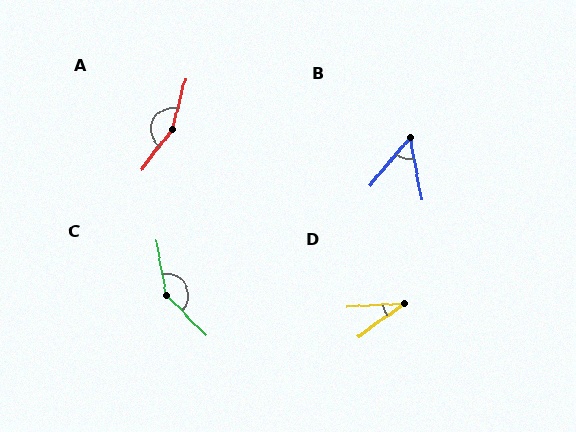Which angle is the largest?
A, at approximately 157 degrees.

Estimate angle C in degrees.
Approximately 145 degrees.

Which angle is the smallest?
D, at approximately 33 degrees.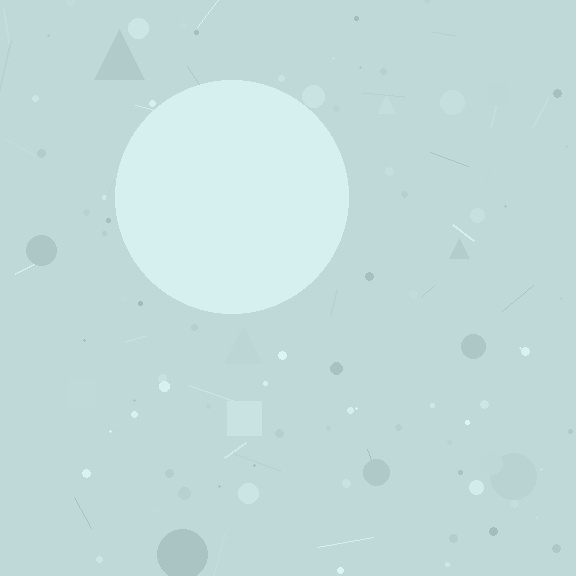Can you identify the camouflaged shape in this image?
The camouflaged shape is a circle.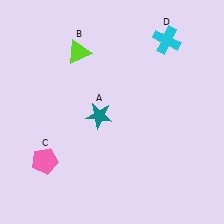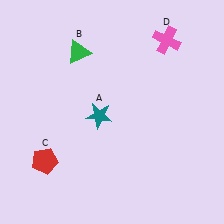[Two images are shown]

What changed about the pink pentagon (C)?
In Image 1, C is pink. In Image 2, it changed to red.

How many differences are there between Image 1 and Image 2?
There are 3 differences between the two images.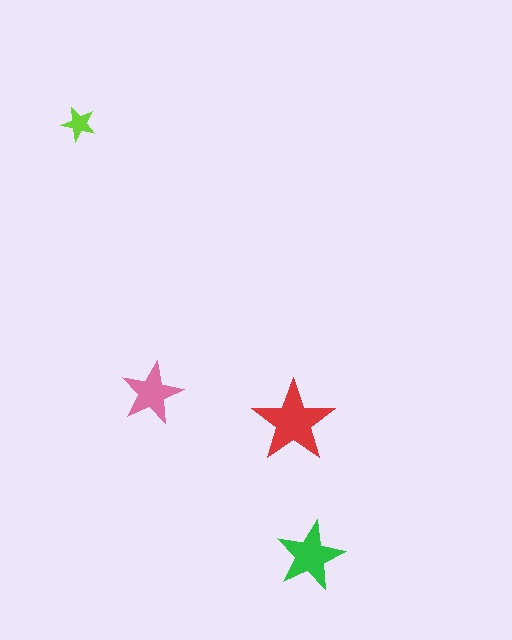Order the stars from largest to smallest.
the red one, the green one, the pink one, the lime one.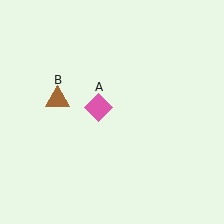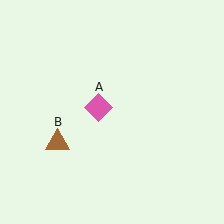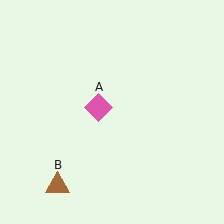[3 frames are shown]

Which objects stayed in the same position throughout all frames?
Pink diamond (object A) remained stationary.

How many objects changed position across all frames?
1 object changed position: brown triangle (object B).